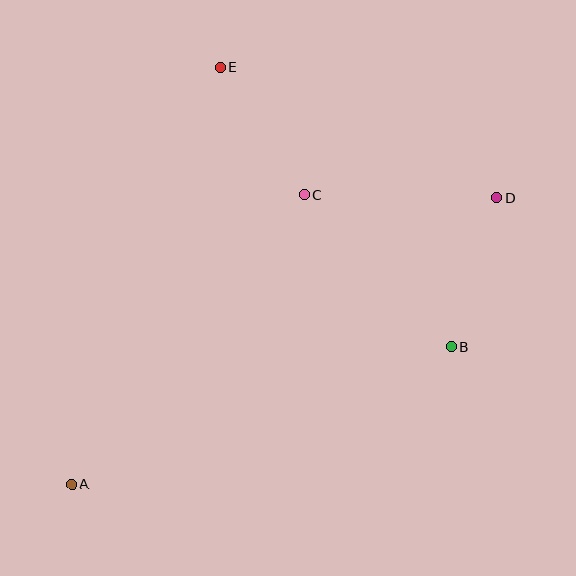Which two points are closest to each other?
Points C and E are closest to each other.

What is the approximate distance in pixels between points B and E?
The distance between B and E is approximately 362 pixels.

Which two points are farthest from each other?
Points A and D are farthest from each other.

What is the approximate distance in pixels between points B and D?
The distance between B and D is approximately 155 pixels.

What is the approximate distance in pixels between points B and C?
The distance between B and C is approximately 211 pixels.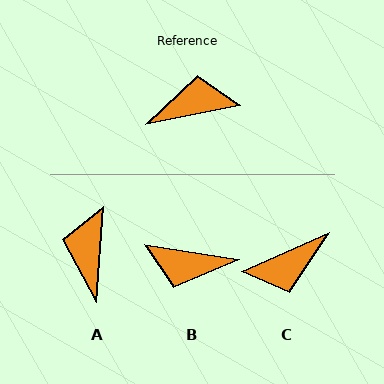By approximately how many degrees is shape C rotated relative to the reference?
Approximately 167 degrees clockwise.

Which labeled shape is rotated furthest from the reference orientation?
C, about 167 degrees away.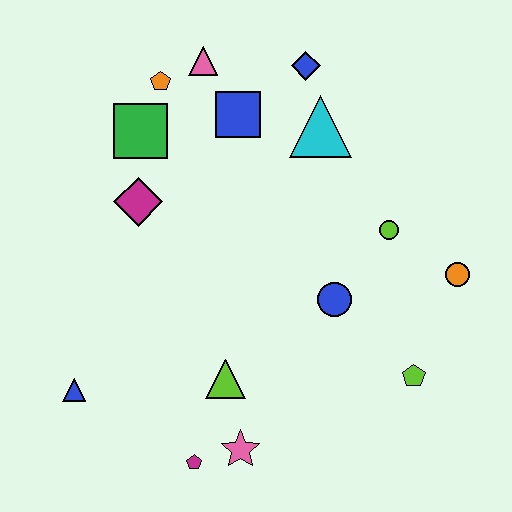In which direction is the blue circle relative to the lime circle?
The blue circle is below the lime circle.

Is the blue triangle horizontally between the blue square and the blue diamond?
No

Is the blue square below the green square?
No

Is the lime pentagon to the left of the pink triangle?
No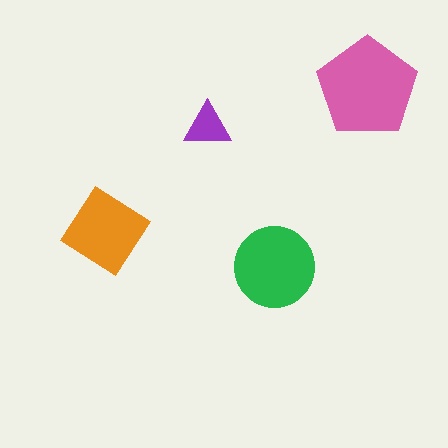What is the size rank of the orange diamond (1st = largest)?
3rd.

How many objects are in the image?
There are 4 objects in the image.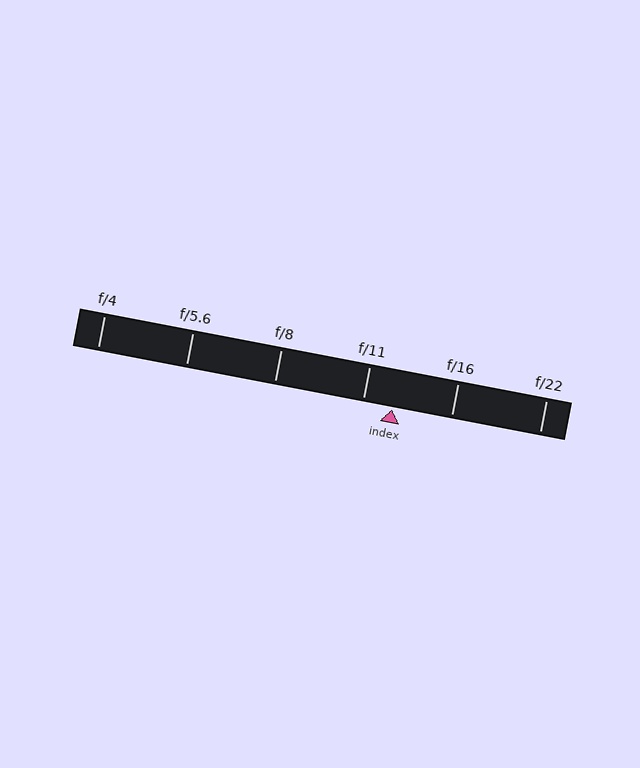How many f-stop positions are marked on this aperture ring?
There are 6 f-stop positions marked.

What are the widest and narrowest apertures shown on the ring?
The widest aperture shown is f/4 and the narrowest is f/22.